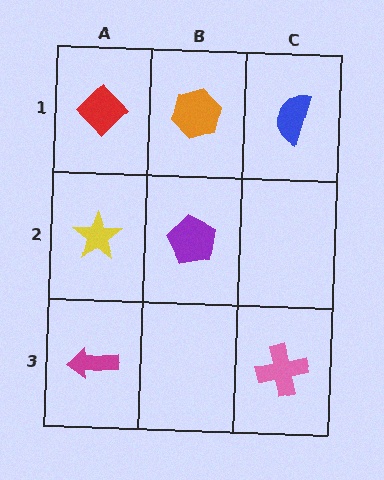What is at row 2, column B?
A purple pentagon.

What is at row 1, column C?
A blue semicircle.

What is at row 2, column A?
A yellow star.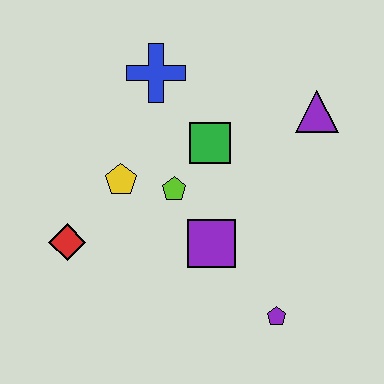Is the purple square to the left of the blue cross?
No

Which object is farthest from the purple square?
The blue cross is farthest from the purple square.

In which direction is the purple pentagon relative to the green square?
The purple pentagon is below the green square.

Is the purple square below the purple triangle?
Yes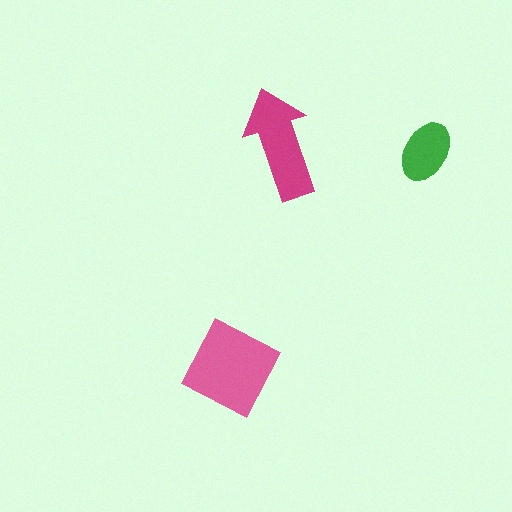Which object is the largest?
The pink diamond.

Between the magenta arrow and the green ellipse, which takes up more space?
The magenta arrow.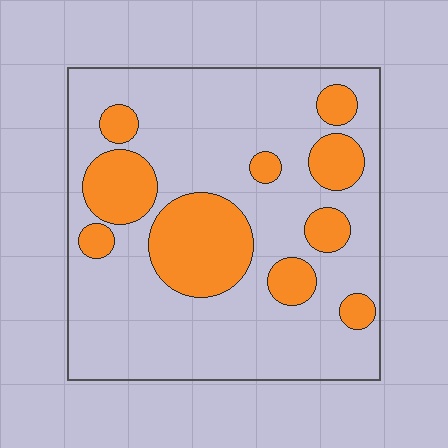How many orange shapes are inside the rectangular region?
10.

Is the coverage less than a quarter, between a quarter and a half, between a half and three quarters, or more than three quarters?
Between a quarter and a half.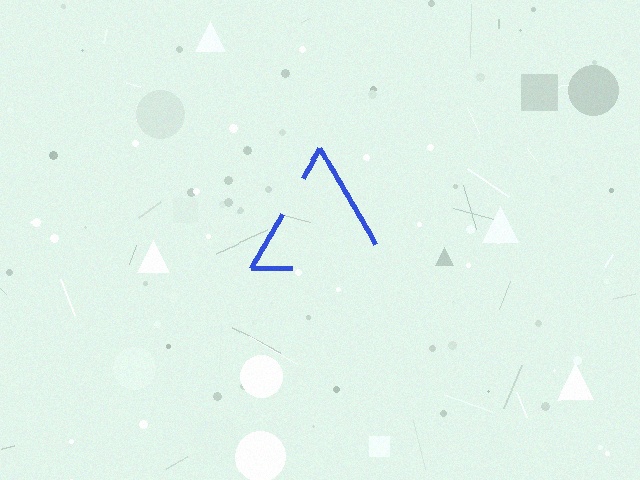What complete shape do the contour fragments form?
The contour fragments form a triangle.